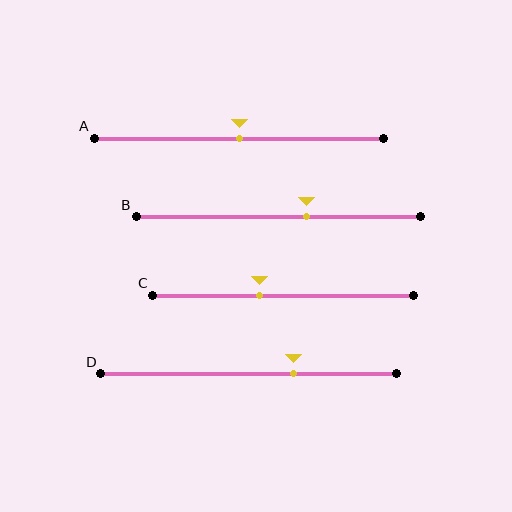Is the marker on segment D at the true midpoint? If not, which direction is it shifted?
No, the marker on segment D is shifted to the right by about 15% of the segment length.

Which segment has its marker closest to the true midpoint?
Segment A has its marker closest to the true midpoint.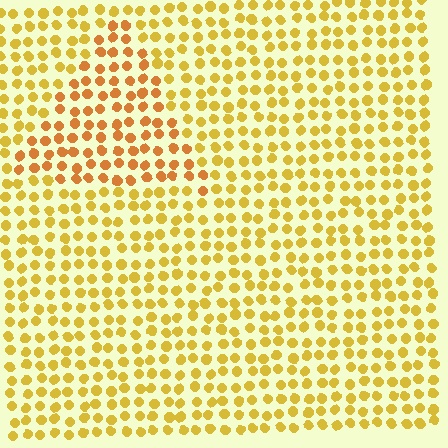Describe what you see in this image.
The image is filled with small yellow elements in a uniform arrangement. A triangle-shaped region is visible where the elements are tinted to a slightly different hue, forming a subtle color boundary.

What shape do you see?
I see a triangle.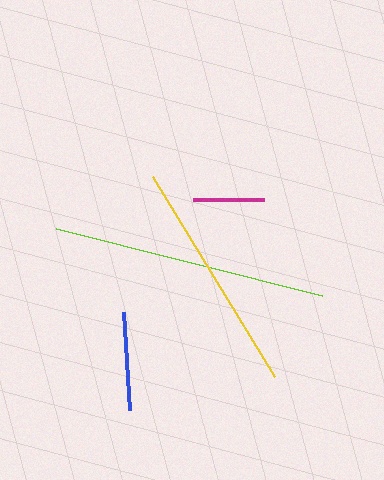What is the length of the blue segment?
The blue segment is approximately 98 pixels long.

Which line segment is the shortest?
The magenta line is the shortest at approximately 71 pixels.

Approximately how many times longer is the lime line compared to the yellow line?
The lime line is approximately 1.2 times the length of the yellow line.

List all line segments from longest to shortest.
From longest to shortest: lime, yellow, blue, magenta.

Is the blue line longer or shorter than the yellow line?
The yellow line is longer than the blue line.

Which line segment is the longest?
The lime line is the longest at approximately 274 pixels.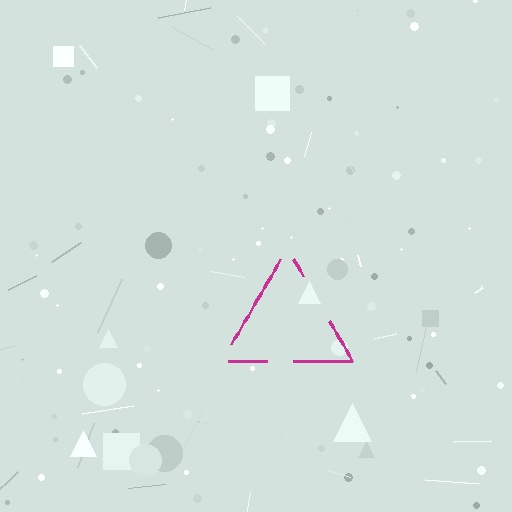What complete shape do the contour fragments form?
The contour fragments form a triangle.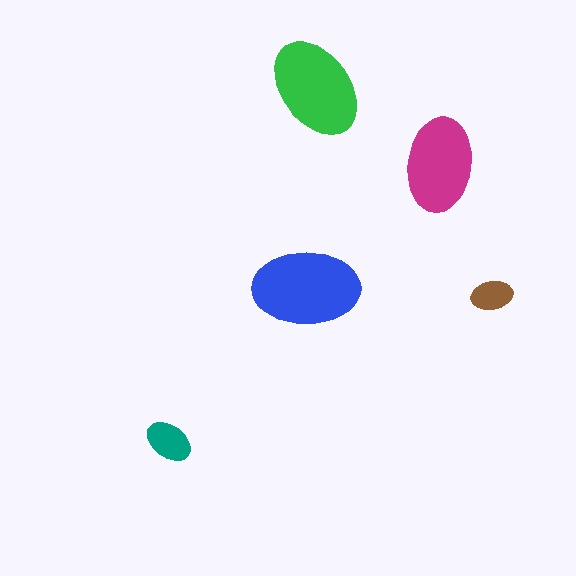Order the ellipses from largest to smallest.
the blue one, the green one, the magenta one, the teal one, the brown one.